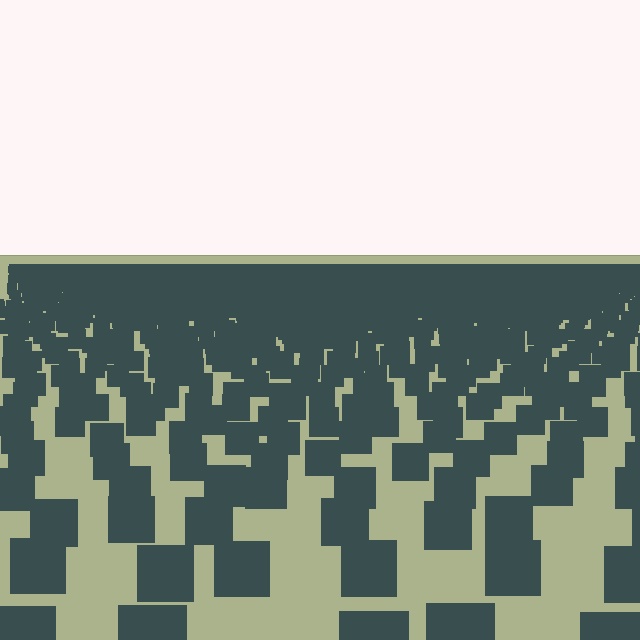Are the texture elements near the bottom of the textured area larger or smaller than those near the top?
Larger. Near the bottom, elements are closer to the viewer and appear at a bigger on-screen size.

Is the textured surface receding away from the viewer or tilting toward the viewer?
The surface is receding away from the viewer. Texture elements get smaller and denser toward the top.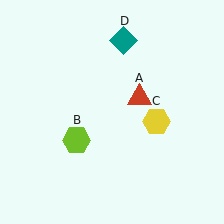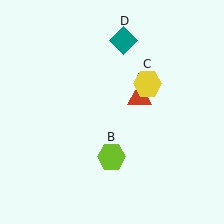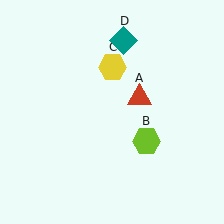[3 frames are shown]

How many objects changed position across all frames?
2 objects changed position: lime hexagon (object B), yellow hexagon (object C).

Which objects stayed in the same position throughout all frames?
Red triangle (object A) and teal diamond (object D) remained stationary.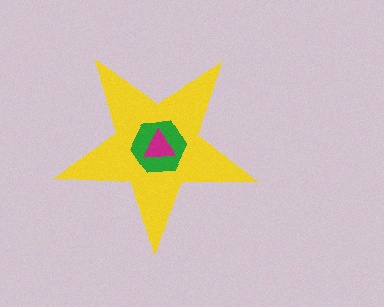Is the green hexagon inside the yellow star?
Yes.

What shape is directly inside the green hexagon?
The magenta triangle.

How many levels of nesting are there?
3.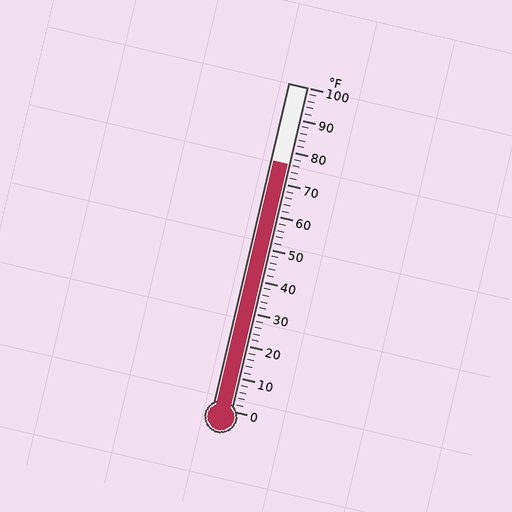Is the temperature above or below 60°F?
The temperature is above 60°F.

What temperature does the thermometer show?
The thermometer shows approximately 76°F.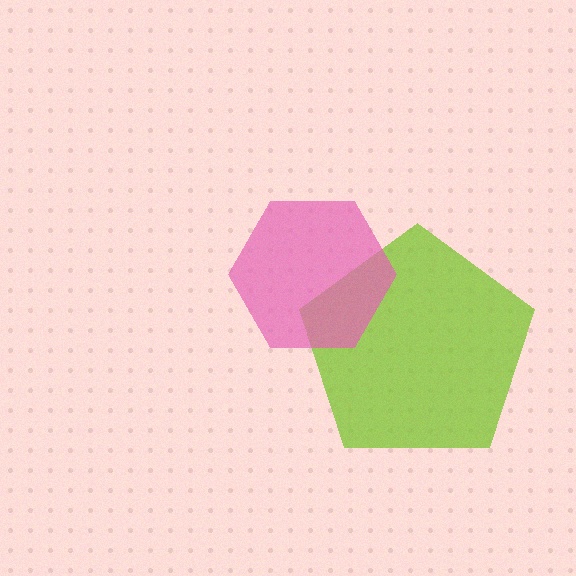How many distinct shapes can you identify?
There are 2 distinct shapes: a lime pentagon, a pink hexagon.